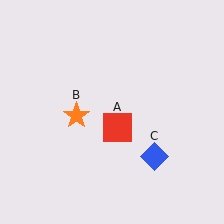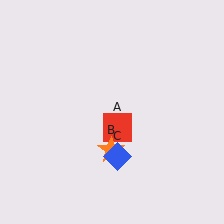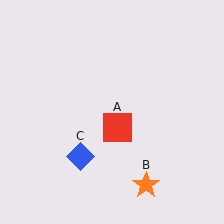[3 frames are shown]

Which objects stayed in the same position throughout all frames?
Red square (object A) remained stationary.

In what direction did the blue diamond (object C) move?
The blue diamond (object C) moved left.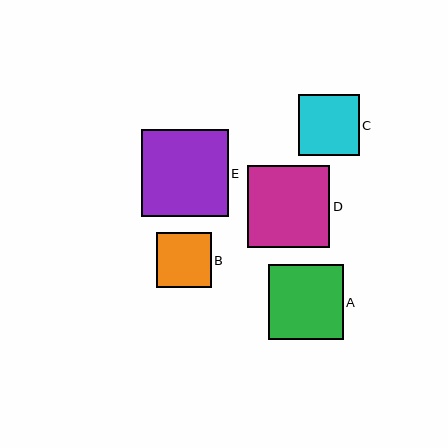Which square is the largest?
Square E is the largest with a size of approximately 87 pixels.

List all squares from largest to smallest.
From largest to smallest: E, D, A, C, B.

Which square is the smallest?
Square B is the smallest with a size of approximately 55 pixels.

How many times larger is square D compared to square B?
Square D is approximately 1.5 times the size of square B.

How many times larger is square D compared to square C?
Square D is approximately 1.4 times the size of square C.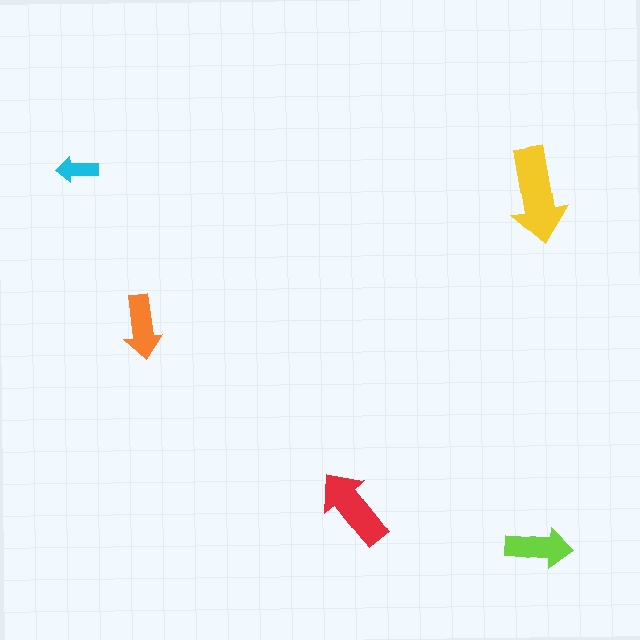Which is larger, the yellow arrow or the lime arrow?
The yellow one.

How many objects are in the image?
There are 5 objects in the image.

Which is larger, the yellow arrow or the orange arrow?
The yellow one.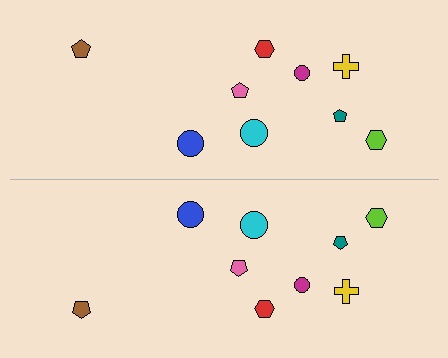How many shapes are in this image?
There are 18 shapes in this image.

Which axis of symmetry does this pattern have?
The pattern has a horizontal axis of symmetry running through the center of the image.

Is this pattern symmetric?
Yes, this pattern has bilateral (reflection) symmetry.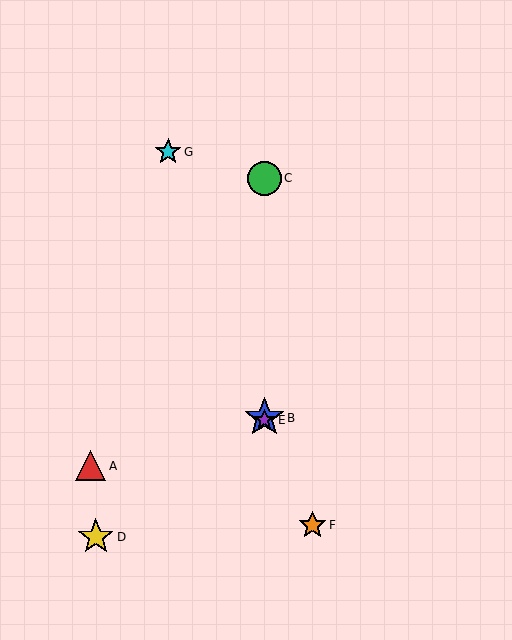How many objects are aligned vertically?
3 objects (B, C, E) are aligned vertically.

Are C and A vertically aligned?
No, C is at x≈264 and A is at x≈91.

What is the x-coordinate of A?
Object A is at x≈91.